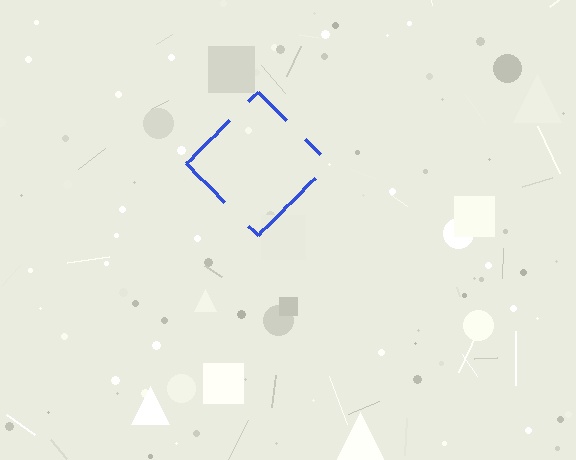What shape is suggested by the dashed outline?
The dashed outline suggests a diamond.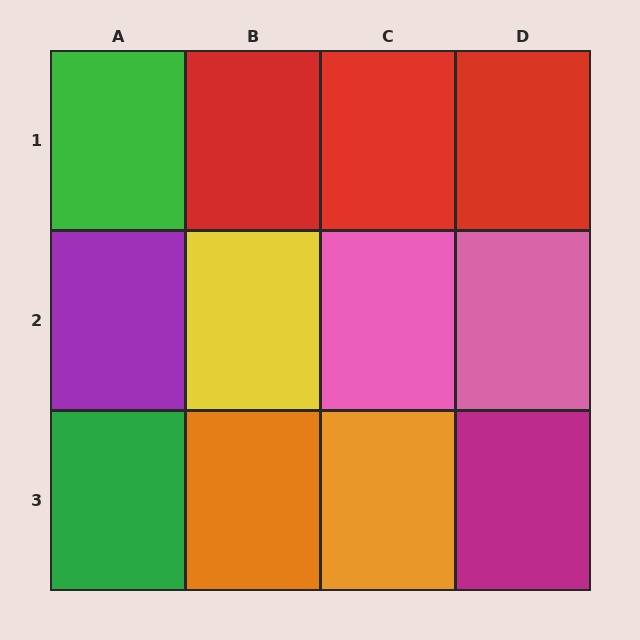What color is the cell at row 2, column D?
Pink.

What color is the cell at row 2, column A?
Purple.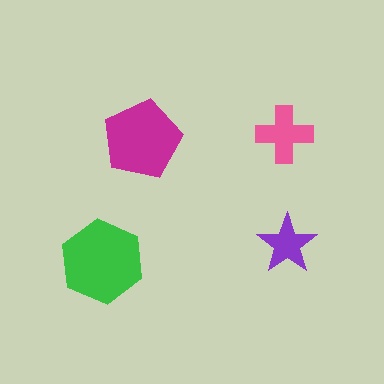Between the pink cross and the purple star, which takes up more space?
The pink cross.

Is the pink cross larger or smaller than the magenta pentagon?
Smaller.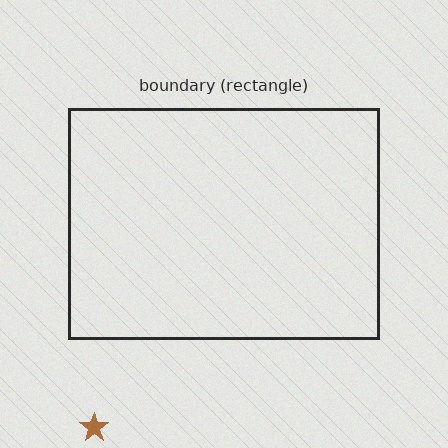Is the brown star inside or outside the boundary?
Outside.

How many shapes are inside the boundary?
0 inside, 1 outside.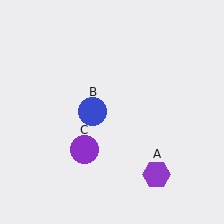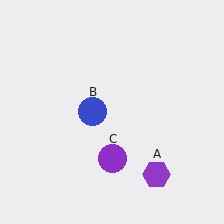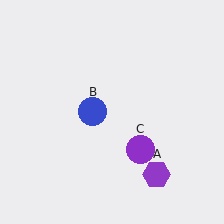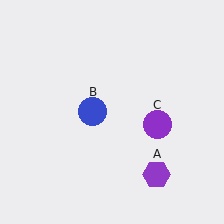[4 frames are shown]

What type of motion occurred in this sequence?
The purple circle (object C) rotated counterclockwise around the center of the scene.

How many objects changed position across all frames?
1 object changed position: purple circle (object C).